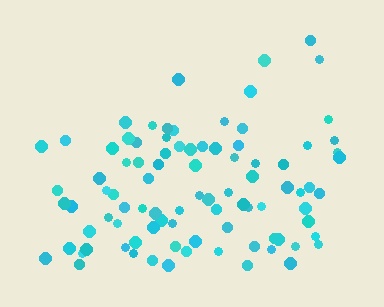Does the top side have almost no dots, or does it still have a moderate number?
Still a moderate number, just noticeably fewer than the bottom.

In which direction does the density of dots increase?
From top to bottom, with the bottom side densest.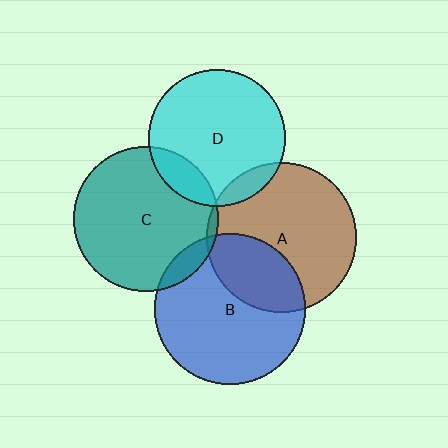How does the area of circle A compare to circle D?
Approximately 1.2 times.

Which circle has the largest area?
Circle B (blue).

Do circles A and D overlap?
Yes.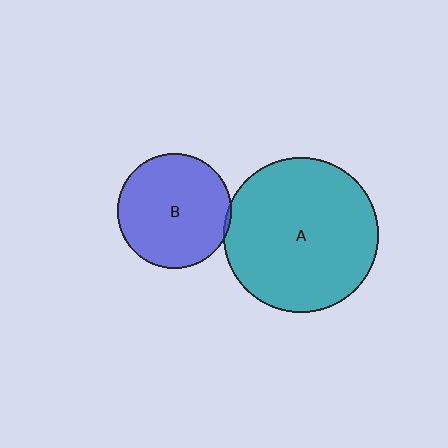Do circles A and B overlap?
Yes.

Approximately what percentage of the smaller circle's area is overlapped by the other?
Approximately 5%.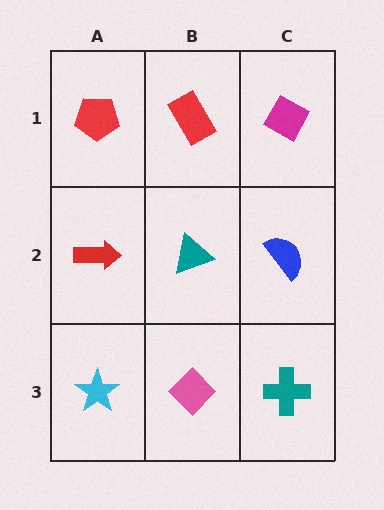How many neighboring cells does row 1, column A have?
2.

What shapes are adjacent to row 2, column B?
A red rectangle (row 1, column B), a pink diamond (row 3, column B), a red arrow (row 2, column A), a blue semicircle (row 2, column C).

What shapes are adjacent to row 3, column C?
A blue semicircle (row 2, column C), a pink diamond (row 3, column B).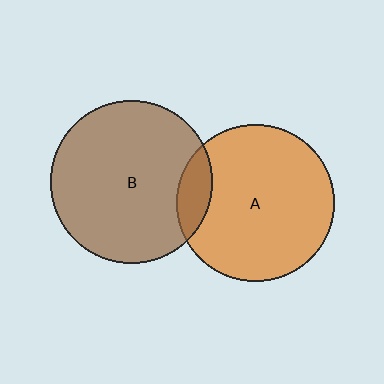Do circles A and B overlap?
Yes.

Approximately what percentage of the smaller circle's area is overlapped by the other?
Approximately 10%.